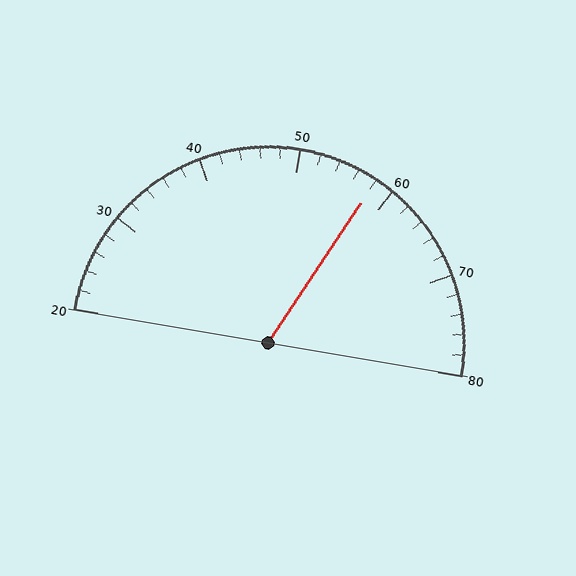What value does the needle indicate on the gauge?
The needle indicates approximately 58.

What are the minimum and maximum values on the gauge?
The gauge ranges from 20 to 80.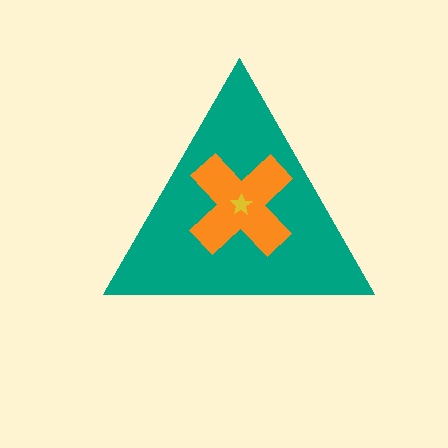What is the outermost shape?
The teal triangle.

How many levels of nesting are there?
3.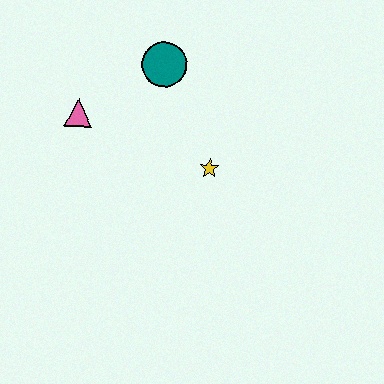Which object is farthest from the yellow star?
The pink triangle is farthest from the yellow star.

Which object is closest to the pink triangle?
The teal circle is closest to the pink triangle.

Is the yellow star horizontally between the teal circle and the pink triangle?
No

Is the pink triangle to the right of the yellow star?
No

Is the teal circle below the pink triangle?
No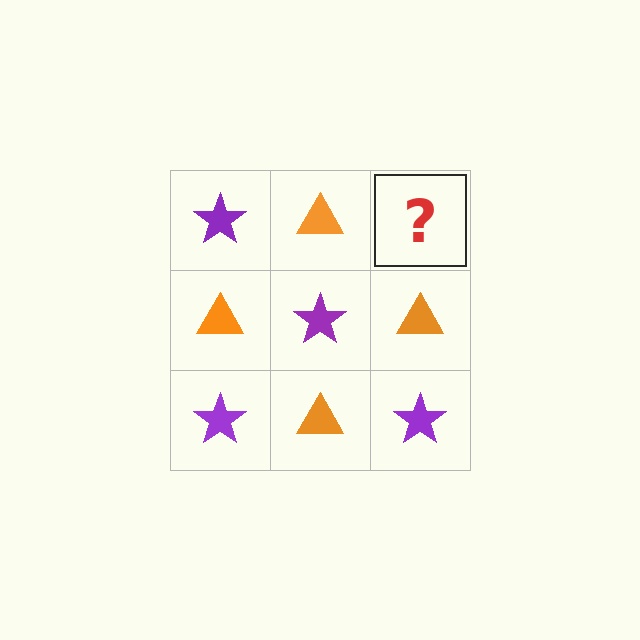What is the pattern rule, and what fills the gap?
The rule is that it alternates purple star and orange triangle in a checkerboard pattern. The gap should be filled with a purple star.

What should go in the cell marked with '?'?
The missing cell should contain a purple star.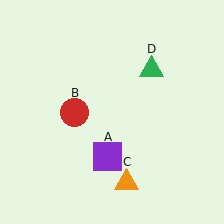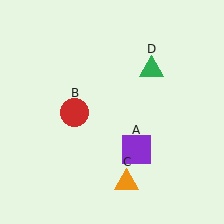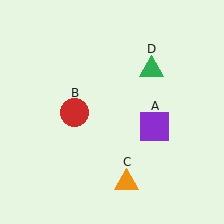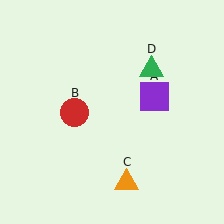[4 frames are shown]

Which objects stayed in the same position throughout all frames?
Red circle (object B) and orange triangle (object C) and green triangle (object D) remained stationary.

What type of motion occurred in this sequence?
The purple square (object A) rotated counterclockwise around the center of the scene.